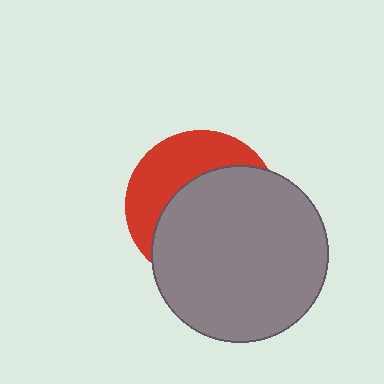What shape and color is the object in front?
The object in front is a gray circle.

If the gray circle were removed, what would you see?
You would see the complete red circle.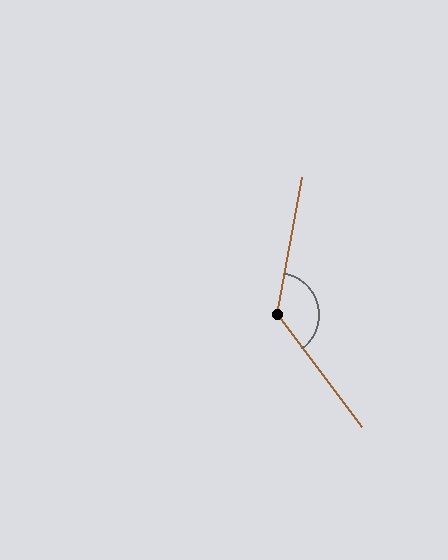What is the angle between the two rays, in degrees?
Approximately 133 degrees.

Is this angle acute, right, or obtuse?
It is obtuse.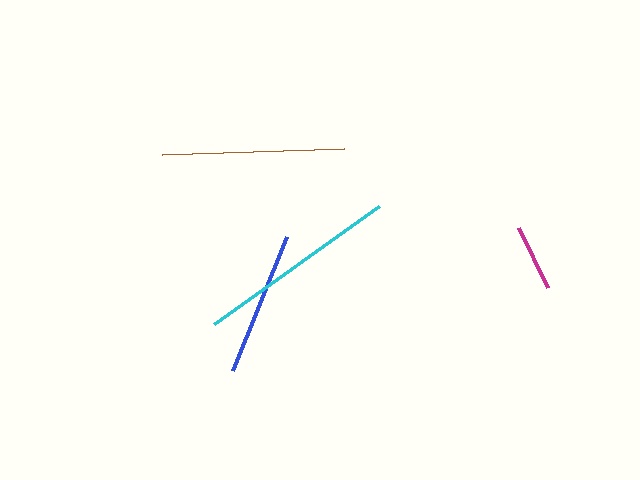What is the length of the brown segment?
The brown segment is approximately 182 pixels long.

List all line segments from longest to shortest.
From longest to shortest: cyan, brown, blue, magenta.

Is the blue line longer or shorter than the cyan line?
The cyan line is longer than the blue line.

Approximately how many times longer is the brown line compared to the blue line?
The brown line is approximately 1.3 times the length of the blue line.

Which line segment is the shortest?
The magenta line is the shortest at approximately 67 pixels.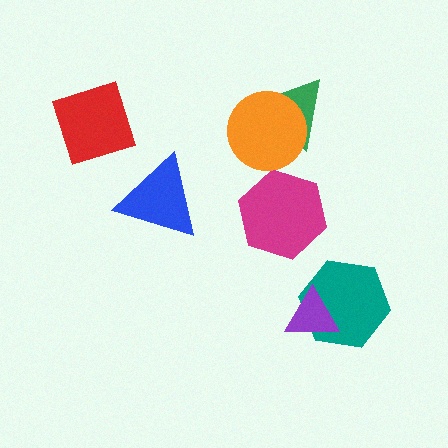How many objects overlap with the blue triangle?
0 objects overlap with the blue triangle.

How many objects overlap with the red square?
0 objects overlap with the red square.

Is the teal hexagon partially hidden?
Yes, it is partially covered by another shape.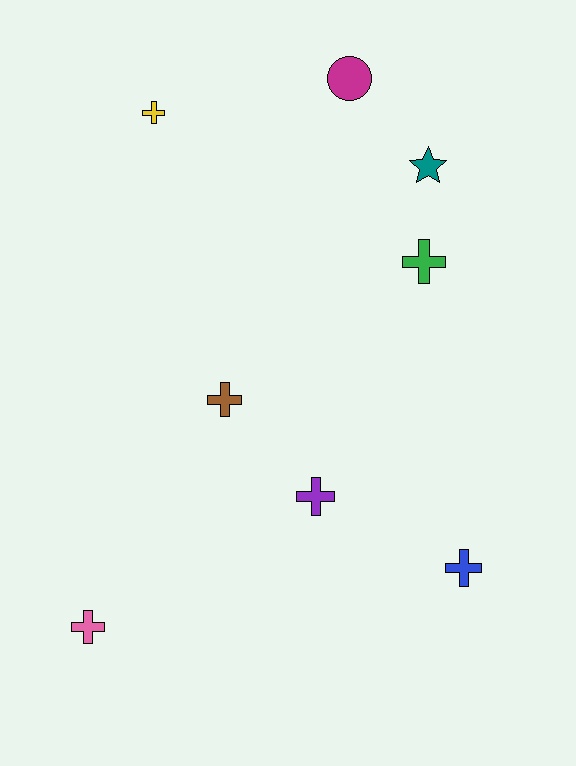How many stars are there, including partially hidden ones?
There is 1 star.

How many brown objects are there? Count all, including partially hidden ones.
There is 1 brown object.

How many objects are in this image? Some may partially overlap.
There are 8 objects.